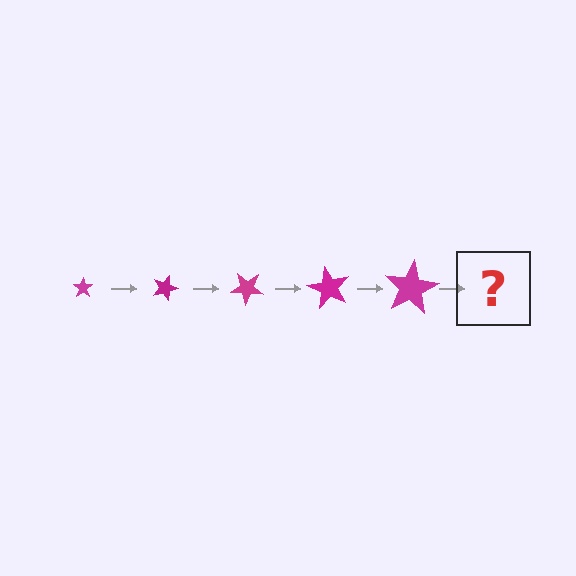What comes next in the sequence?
The next element should be a star, larger than the previous one and rotated 100 degrees from the start.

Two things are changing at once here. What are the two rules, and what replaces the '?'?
The two rules are that the star grows larger each step and it rotates 20 degrees each step. The '?' should be a star, larger than the previous one and rotated 100 degrees from the start.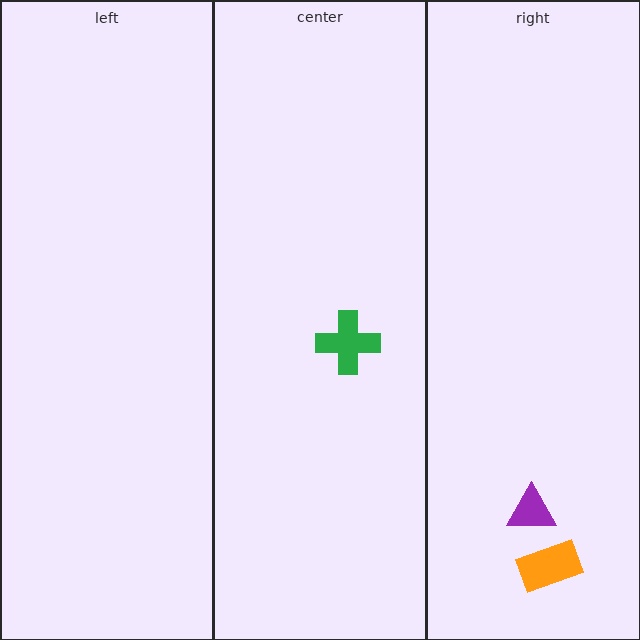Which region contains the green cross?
The center region.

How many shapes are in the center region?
1.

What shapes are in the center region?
The green cross.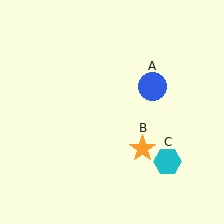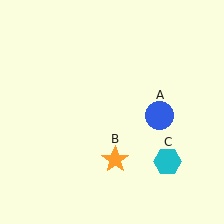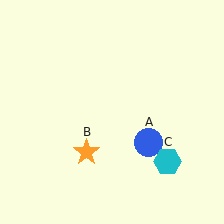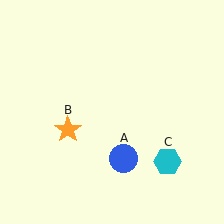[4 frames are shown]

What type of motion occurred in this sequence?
The blue circle (object A), orange star (object B) rotated clockwise around the center of the scene.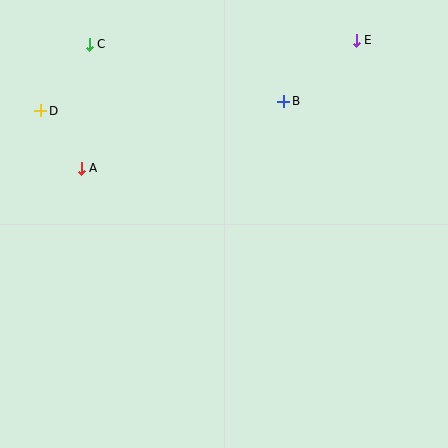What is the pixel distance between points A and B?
The distance between A and B is 213 pixels.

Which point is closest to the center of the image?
Point B at (284, 101) is closest to the center.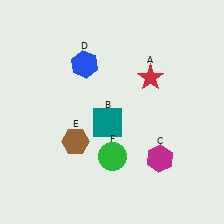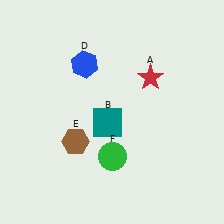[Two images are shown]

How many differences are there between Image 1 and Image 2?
There is 1 difference between the two images.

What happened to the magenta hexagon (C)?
The magenta hexagon (C) was removed in Image 2. It was in the bottom-right area of Image 1.